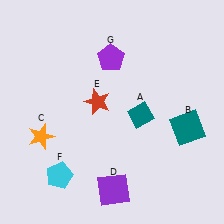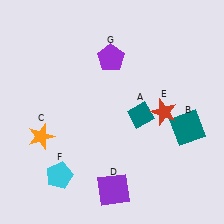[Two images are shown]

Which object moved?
The red star (E) moved right.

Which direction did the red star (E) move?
The red star (E) moved right.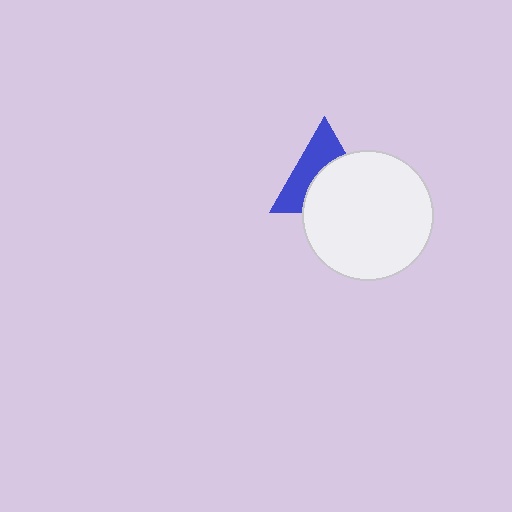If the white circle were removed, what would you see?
You would see the complete blue triangle.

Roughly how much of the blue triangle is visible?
About half of it is visible (roughly 46%).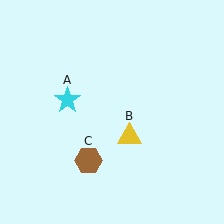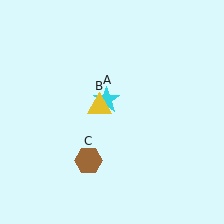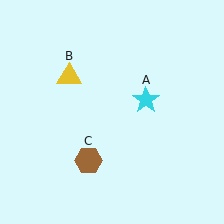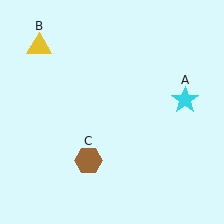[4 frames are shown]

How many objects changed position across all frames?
2 objects changed position: cyan star (object A), yellow triangle (object B).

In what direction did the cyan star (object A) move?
The cyan star (object A) moved right.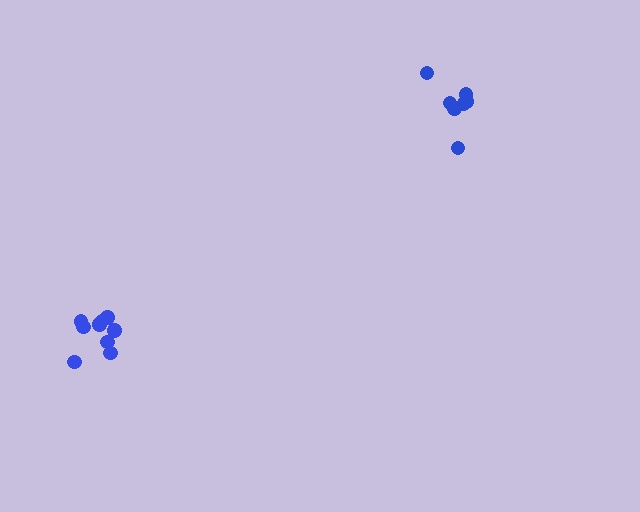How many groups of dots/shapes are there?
There are 2 groups.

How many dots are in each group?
Group 1: 7 dots, Group 2: 9 dots (16 total).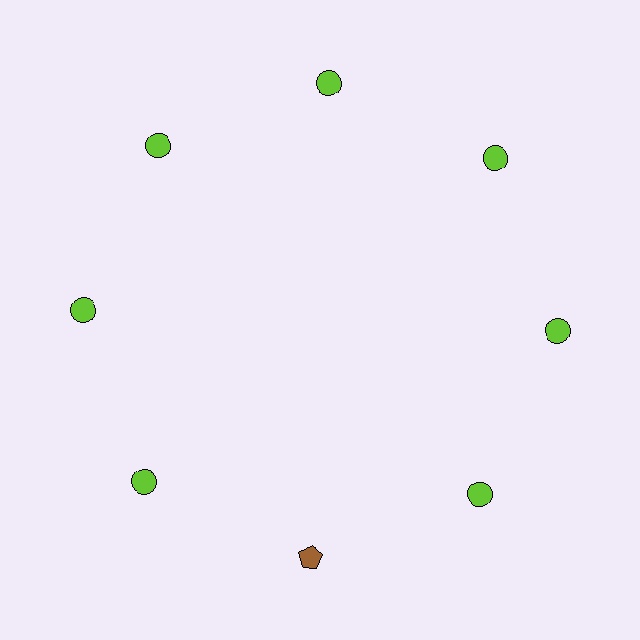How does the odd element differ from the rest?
It differs in both color (brown instead of lime) and shape (pentagon instead of circle).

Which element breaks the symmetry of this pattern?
The brown pentagon at roughly the 6 o'clock position breaks the symmetry. All other shapes are lime circles.